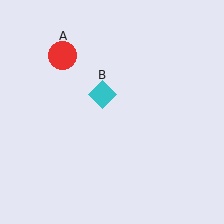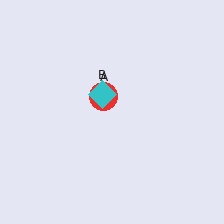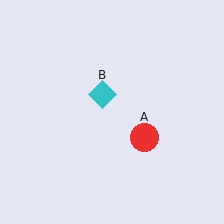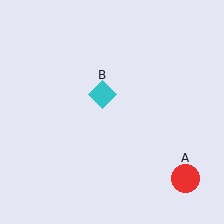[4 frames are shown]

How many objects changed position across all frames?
1 object changed position: red circle (object A).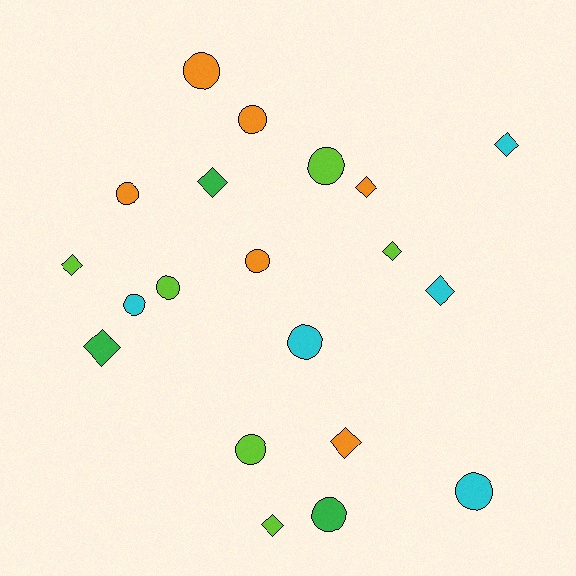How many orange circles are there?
There are 4 orange circles.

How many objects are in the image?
There are 20 objects.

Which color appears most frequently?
Orange, with 6 objects.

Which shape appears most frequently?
Circle, with 11 objects.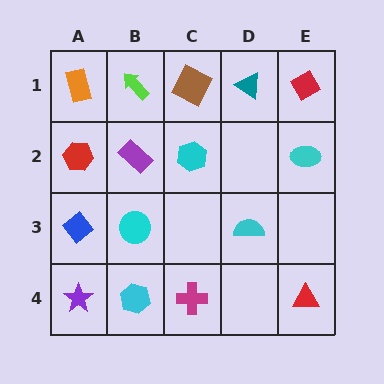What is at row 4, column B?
A cyan hexagon.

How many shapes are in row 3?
3 shapes.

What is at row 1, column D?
A teal triangle.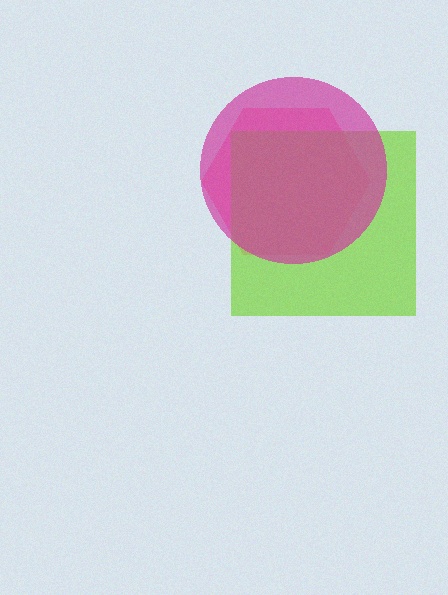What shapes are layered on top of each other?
The layered shapes are: a pink hexagon, a lime square, a magenta circle.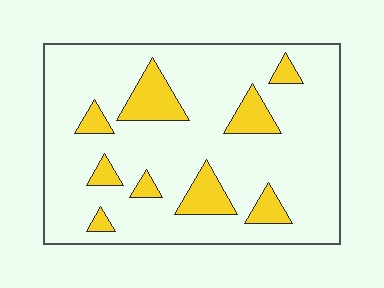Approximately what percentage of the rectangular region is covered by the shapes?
Approximately 15%.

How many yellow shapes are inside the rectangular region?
9.